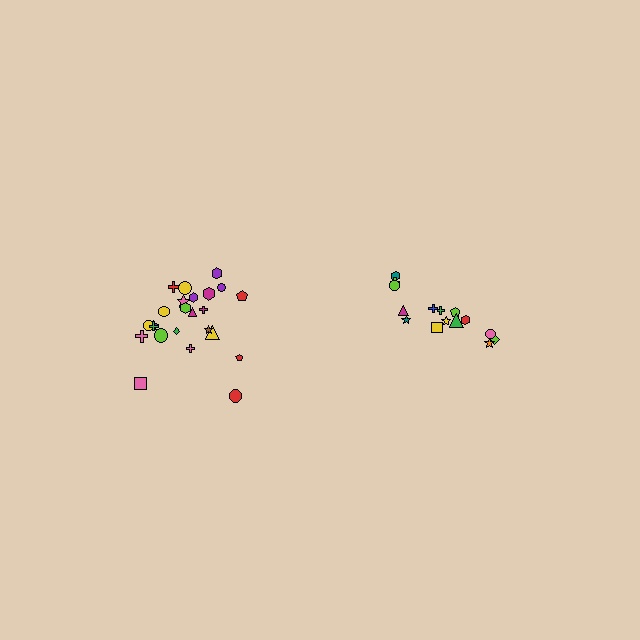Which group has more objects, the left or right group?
The left group.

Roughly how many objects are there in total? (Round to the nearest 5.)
Roughly 40 objects in total.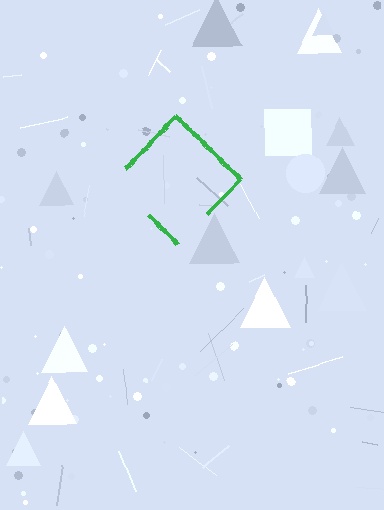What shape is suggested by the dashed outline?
The dashed outline suggests a diamond.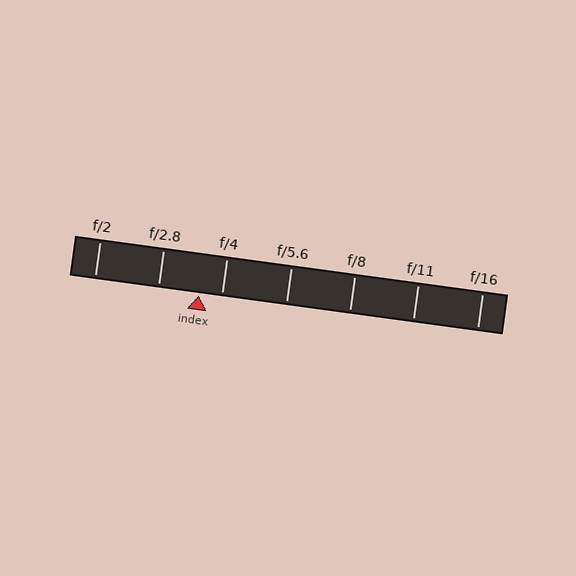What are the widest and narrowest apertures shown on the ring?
The widest aperture shown is f/2 and the narrowest is f/16.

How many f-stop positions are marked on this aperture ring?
There are 7 f-stop positions marked.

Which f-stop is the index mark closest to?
The index mark is closest to f/4.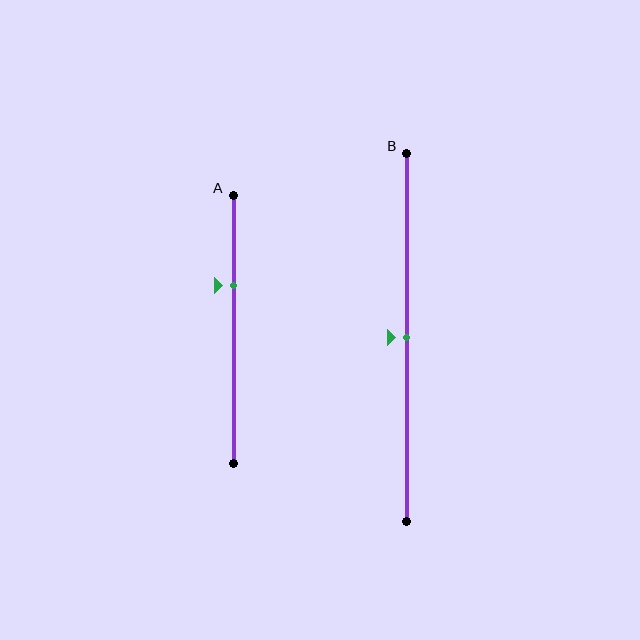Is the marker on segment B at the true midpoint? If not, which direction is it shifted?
Yes, the marker on segment B is at the true midpoint.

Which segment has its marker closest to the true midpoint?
Segment B has its marker closest to the true midpoint.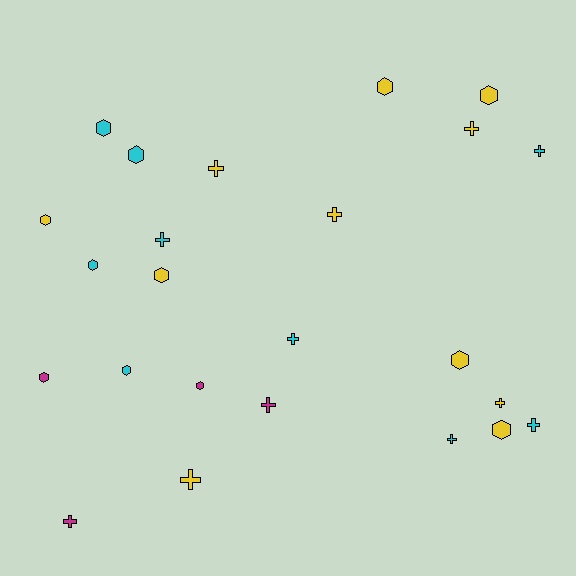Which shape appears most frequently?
Hexagon, with 12 objects.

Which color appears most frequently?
Yellow, with 11 objects.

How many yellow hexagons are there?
There are 6 yellow hexagons.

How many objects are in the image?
There are 24 objects.